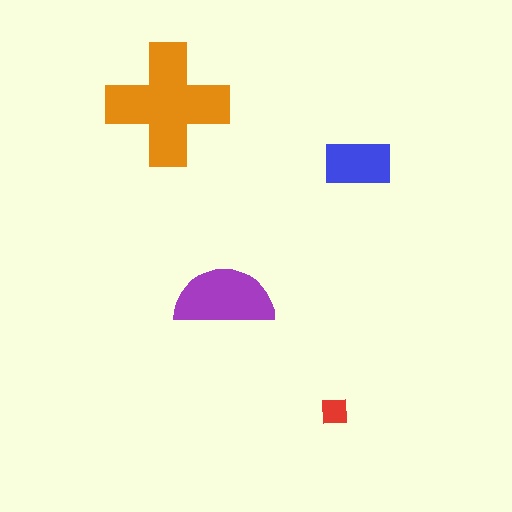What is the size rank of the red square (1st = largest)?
4th.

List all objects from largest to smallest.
The orange cross, the purple semicircle, the blue rectangle, the red square.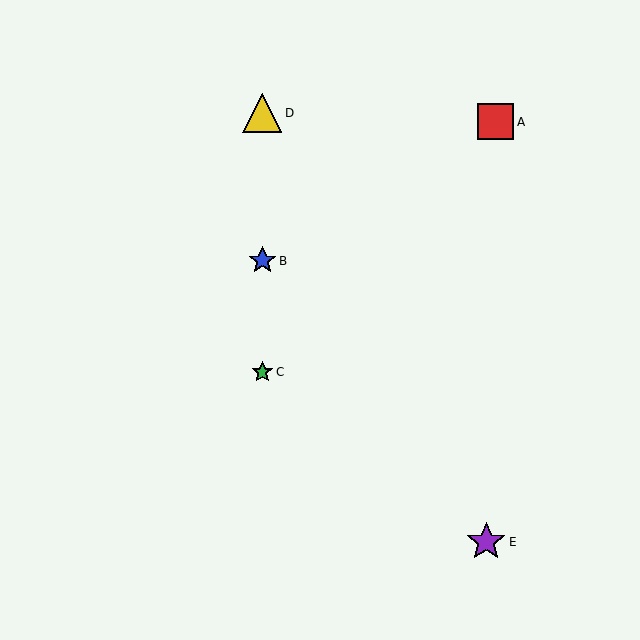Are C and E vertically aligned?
No, C is at x≈262 and E is at x≈486.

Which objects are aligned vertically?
Objects B, C, D are aligned vertically.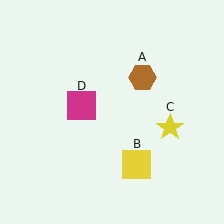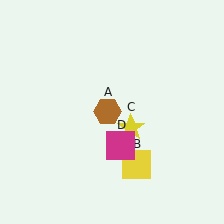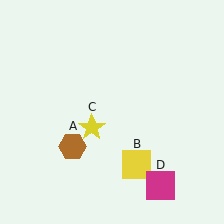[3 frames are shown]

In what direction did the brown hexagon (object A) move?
The brown hexagon (object A) moved down and to the left.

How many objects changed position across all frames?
3 objects changed position: brown hexagon (object A), yellow star (object C), magenta square (object D).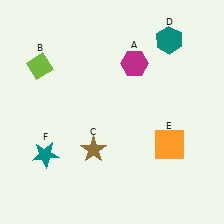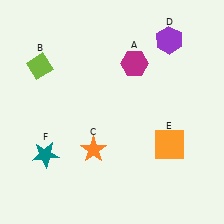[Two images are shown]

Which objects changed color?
C changed from brown to orange. D changed from teal to purple.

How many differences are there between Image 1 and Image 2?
There are 2 differences between the two images.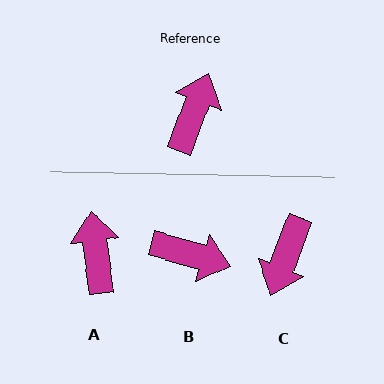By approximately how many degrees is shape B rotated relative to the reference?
Approximately 86 degrees clockwise.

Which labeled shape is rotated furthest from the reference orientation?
C, about 180 degrees away.